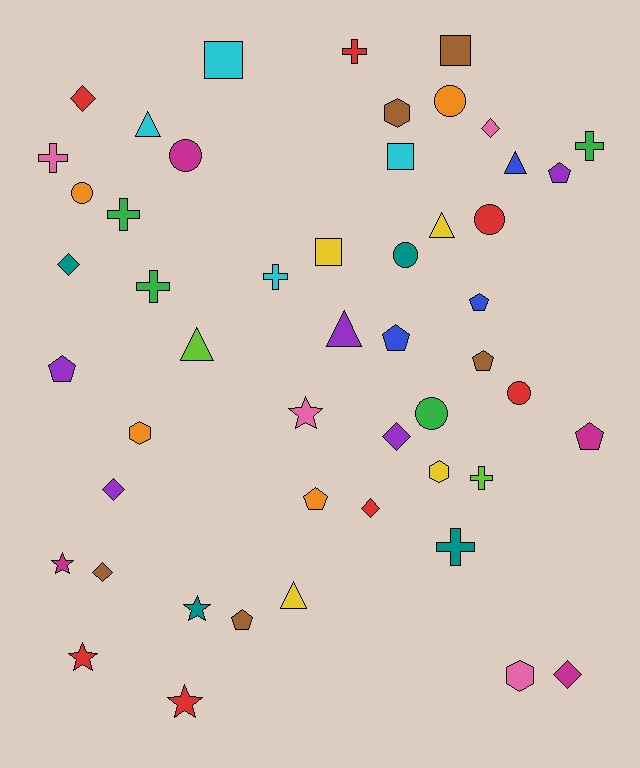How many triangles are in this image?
There are 6 triangles.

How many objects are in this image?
There are 50 objects.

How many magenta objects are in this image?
There are 4 magenta objects.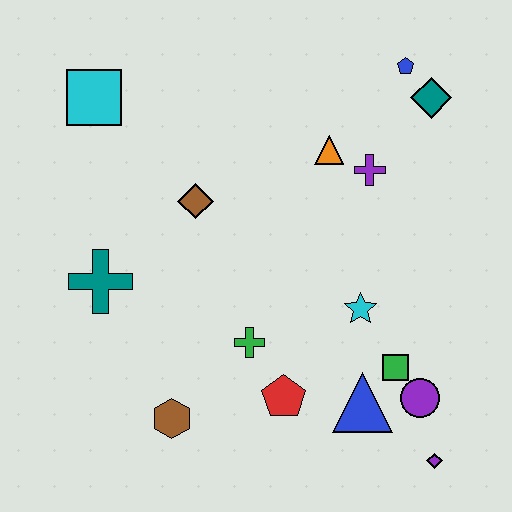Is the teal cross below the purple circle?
No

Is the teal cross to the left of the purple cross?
Yes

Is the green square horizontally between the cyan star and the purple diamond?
Yes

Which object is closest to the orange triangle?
The purple cross is closest to the orange triangle.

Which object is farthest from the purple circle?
The cyan square is farthest from the purple circle.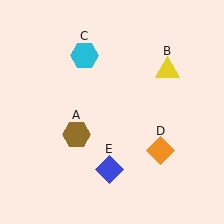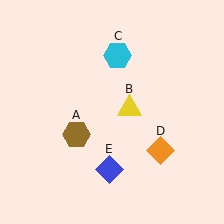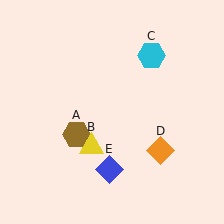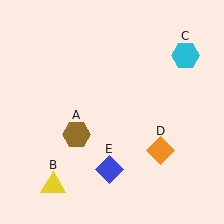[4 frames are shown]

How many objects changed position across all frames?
2 objects changed position: yellow triangle (object B), cyan hexagon (object C).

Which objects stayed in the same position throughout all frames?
Brown hexagon (object A) and orange diamond (object D) and blue diamond (object E) remained stationary.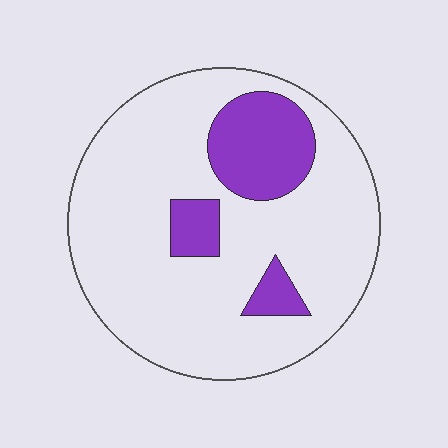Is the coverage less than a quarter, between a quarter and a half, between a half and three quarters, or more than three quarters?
Less than a quarter.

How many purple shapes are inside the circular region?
3.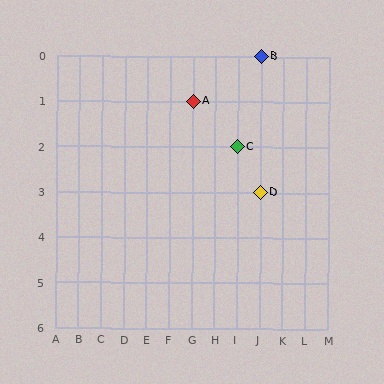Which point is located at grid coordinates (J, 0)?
Point B is at (J, 0).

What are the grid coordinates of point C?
Point C is at grid coordinates (I, 2).